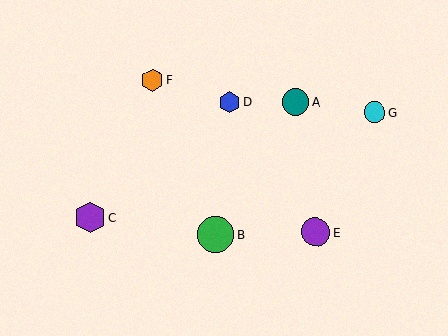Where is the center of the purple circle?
The center of the purple circle is at (316, 232).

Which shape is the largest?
The green circle (labeled B) is the largest.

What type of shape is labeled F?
Shape F is an orange hexagon.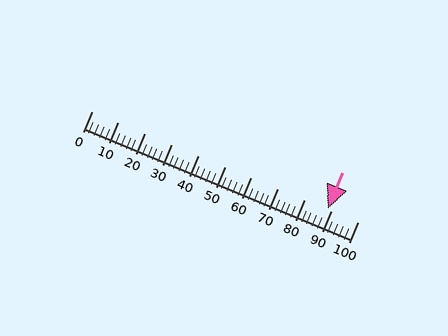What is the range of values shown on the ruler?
The ruler shows values from 0 to 100.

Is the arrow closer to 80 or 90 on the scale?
The arrow is closer to 90.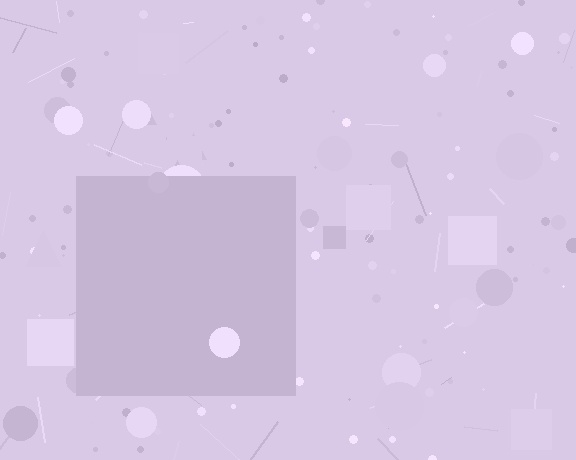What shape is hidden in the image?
A square is hidden in the image.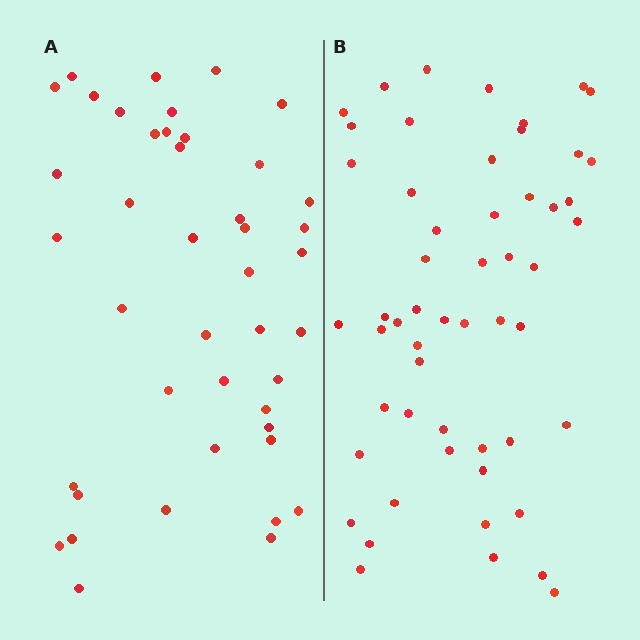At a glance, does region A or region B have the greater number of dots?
Region B (the right region) has more dots.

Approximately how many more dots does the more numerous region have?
Region B has roughly 12 or so more dots than region A.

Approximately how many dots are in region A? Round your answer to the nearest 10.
About 40 dots. (The exact count is 43, which rounds to 40.)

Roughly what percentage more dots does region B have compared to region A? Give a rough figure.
About 25% more.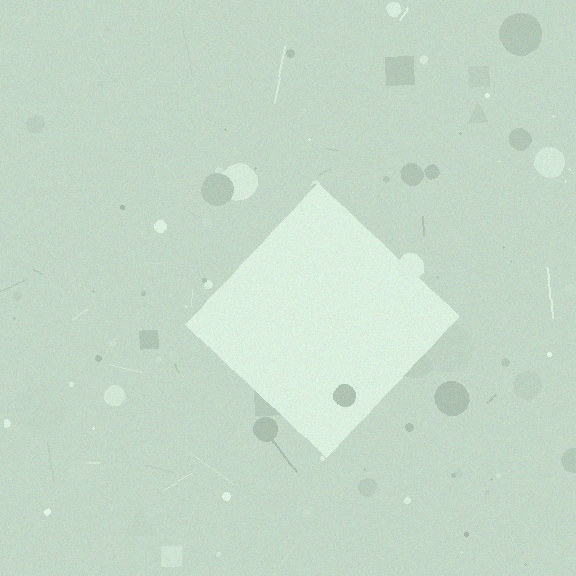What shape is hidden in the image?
A diamond is hidden in the image.